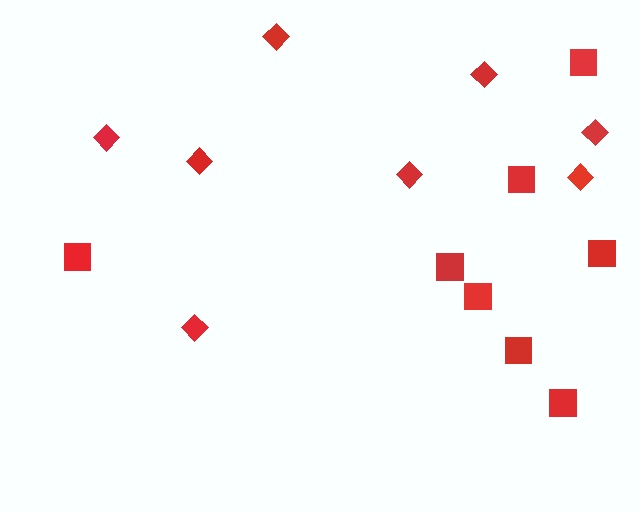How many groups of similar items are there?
There are 2 groups: one group of diamonds (8) and one group of squares (8).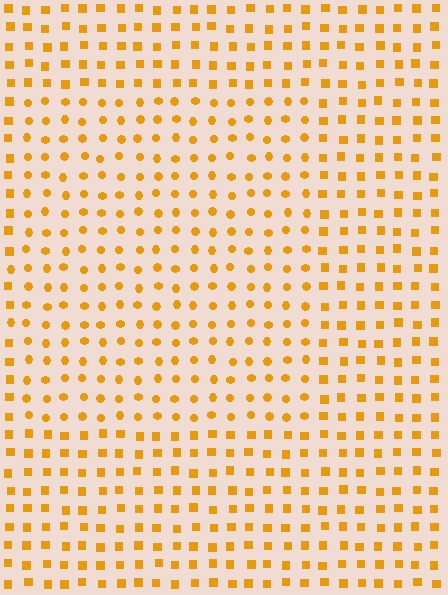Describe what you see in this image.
The image is filled with small orange elements arranged in a uniform grid. A rectangle-shaped region contains circles, while the surrounding area contains squares. The boundary is defined purely by the change in element shape.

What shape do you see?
I see a rectangle.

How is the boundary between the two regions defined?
The boundary is defined by a change in element shape: circles inside vs. squares outside. All elements share the same color and spacing.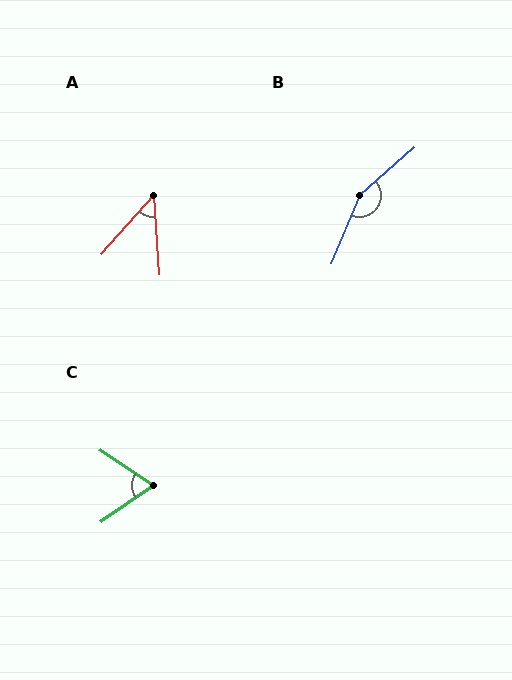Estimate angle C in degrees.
Approximately 68 degrees.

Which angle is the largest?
B, at approximately 153 degrees.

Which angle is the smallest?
A, at approximately 46 degrees.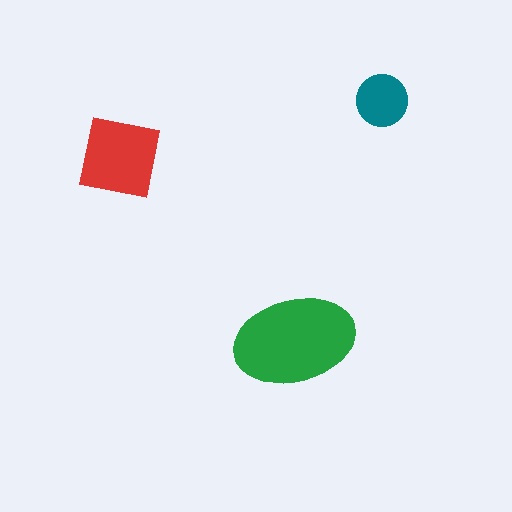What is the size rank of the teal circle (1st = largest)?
3rd.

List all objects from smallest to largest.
The teal circle, the red square, the green ellipse.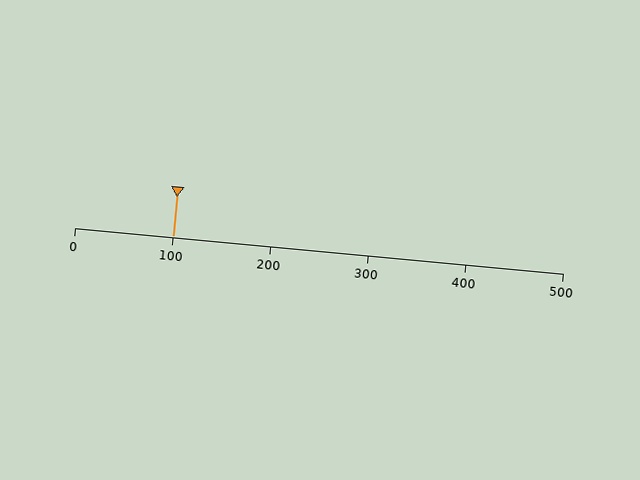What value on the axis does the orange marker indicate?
The marker indicates approximately 100.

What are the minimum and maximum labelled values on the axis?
The axis runs from 0 to 500.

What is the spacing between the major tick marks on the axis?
The major ticks are spaced 100 apart.